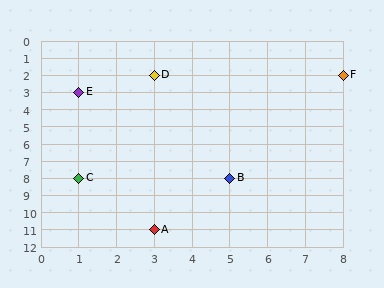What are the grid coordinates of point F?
Point F is at grid coordinates (8, 2).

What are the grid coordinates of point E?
Point E is at grid coordinates (1, 3).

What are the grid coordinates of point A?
Point A is at grid coordinates (3, 11).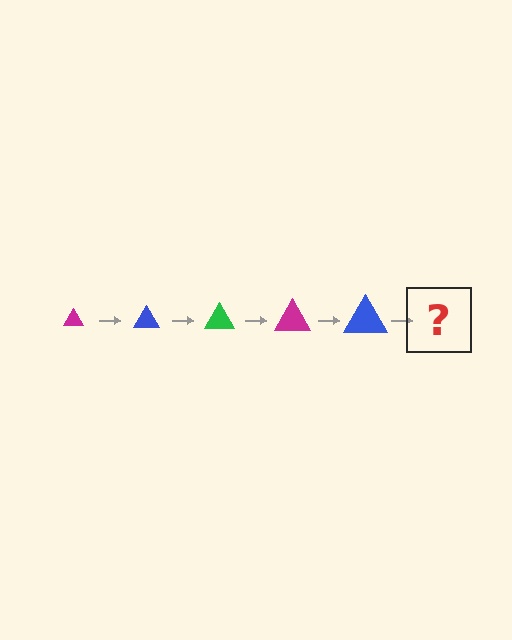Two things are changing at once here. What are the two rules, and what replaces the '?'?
The two rules are that the triangle grows larger each step and the color cycles through magenta, blue, and green. The '?' should be a green triangle, larger than the previous one.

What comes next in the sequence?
The next element should be a green triangle, larger than the previous one.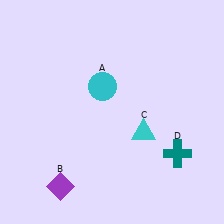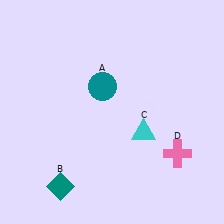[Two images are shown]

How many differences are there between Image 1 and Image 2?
There are 3 differences between the two images.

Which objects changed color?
A changed from cyan to teal. B changed from purple to teal. D changed from teal to pink.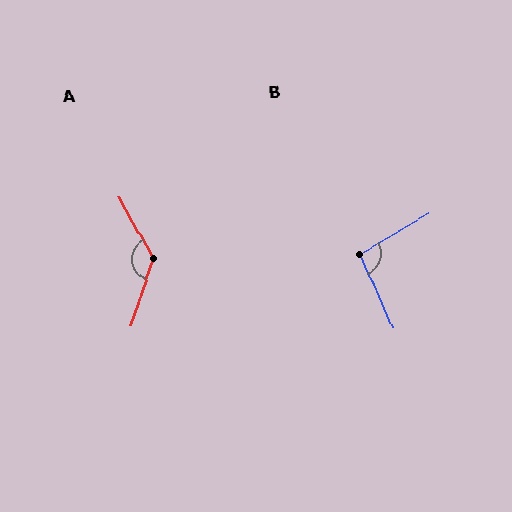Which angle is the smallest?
B, at approximately 97 degrees.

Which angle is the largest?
A, at approximately 132 degrees.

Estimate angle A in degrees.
Approximately 132 degrees.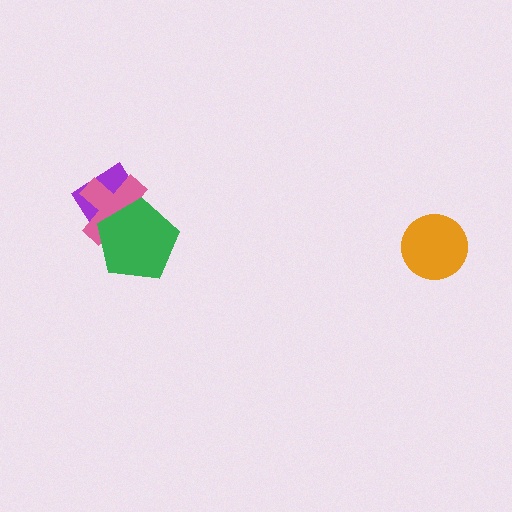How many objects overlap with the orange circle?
0 objects overlap with the orange circle.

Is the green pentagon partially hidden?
No, no other shape covers it.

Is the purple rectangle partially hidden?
Yes, it is partially covered by another shape.